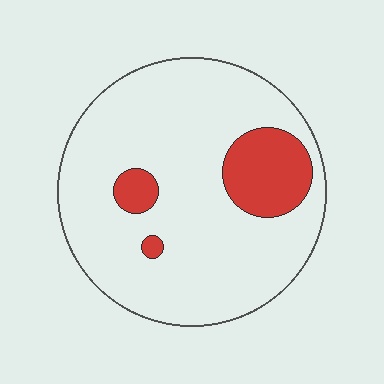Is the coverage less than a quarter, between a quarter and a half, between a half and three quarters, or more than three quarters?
Less than a quarter.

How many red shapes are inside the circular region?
3.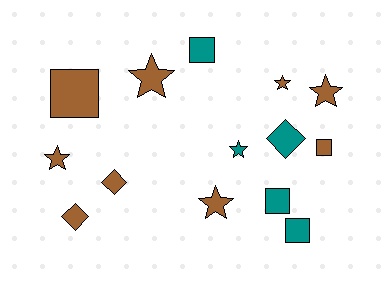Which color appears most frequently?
Brown, with 9 objects.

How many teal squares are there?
There are 3 teal squares.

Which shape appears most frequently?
Star, with 6 objects.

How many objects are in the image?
There are 14 objects.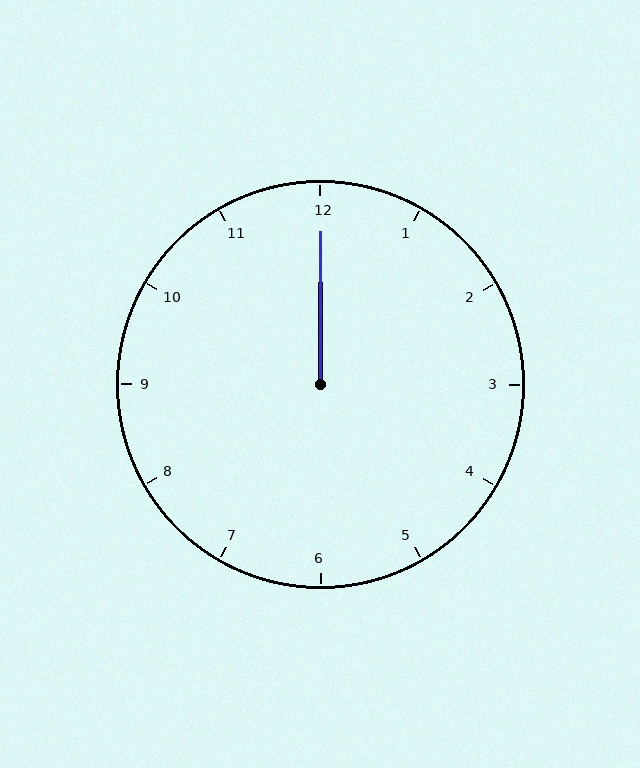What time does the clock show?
12:00.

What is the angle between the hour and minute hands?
Approximately 0 degrees.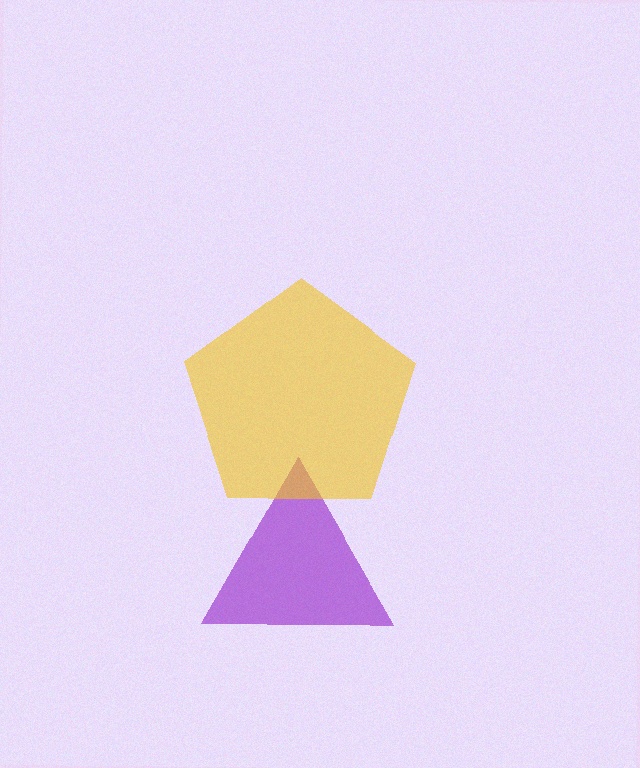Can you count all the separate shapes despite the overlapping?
Yes, there are 2 separate shapes.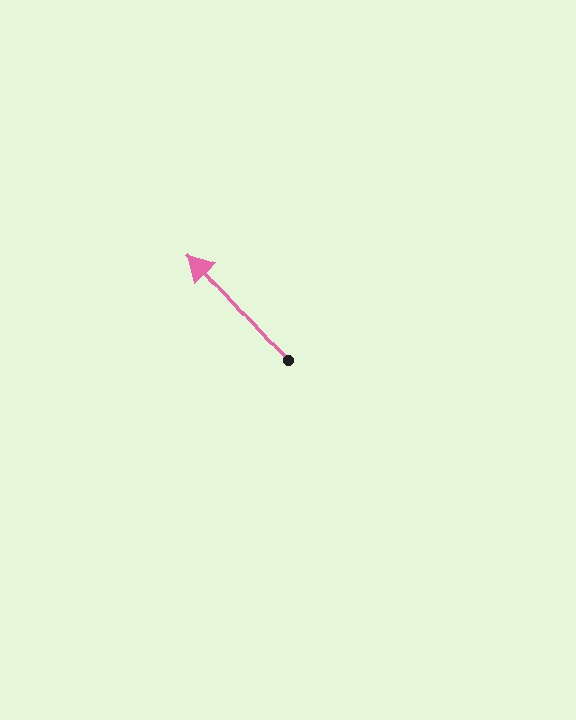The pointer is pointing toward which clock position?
Roughly 11 o'clock.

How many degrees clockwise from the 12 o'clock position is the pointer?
Approximately 318 degrees.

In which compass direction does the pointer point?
Northwest.